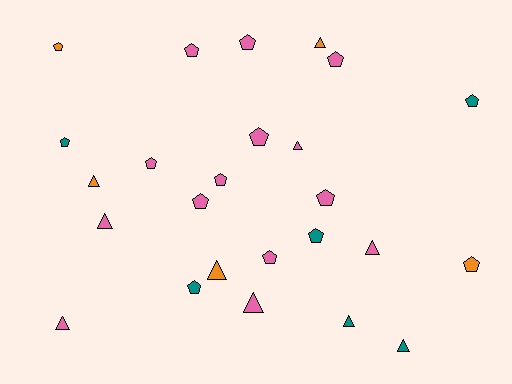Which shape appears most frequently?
Pentagon, with 15 objects.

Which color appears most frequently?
Pink, with 14 objects.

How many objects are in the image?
There are 25 objects.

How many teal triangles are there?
There are 2 teal triangles.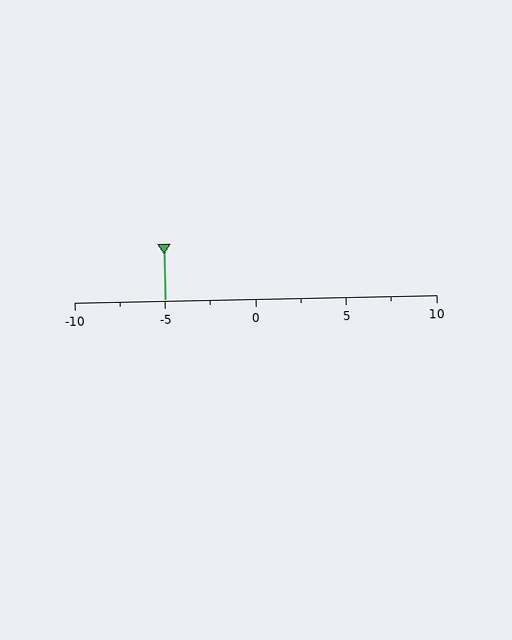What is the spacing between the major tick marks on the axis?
The major ticks are spaced 5 apart.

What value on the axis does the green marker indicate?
The marker indicates approximately -5.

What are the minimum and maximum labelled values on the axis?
The axis runs from -10 to 10.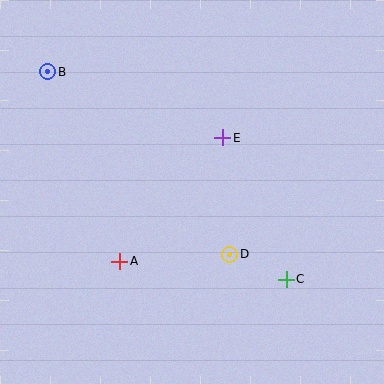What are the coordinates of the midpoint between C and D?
The midpoint between C and D is at (258, 267).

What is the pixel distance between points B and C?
The distance between B and C is 316 pixels.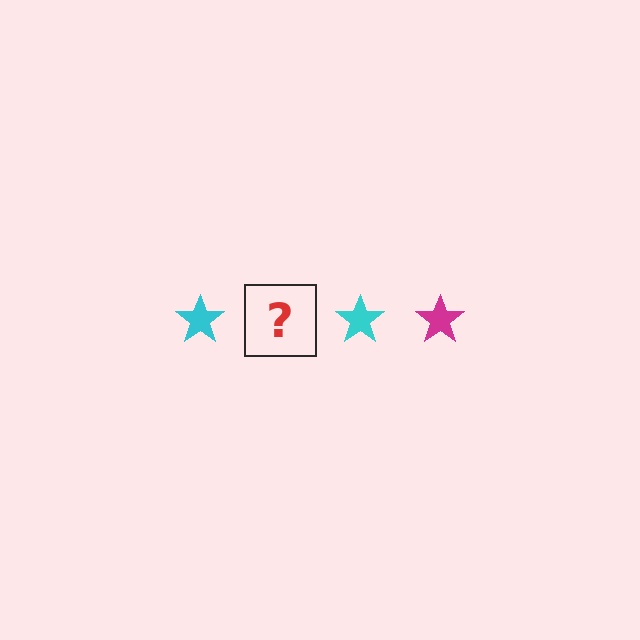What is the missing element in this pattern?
The missing element is a magenta star.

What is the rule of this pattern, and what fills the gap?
The rule is that the pattern cycles through cyan, magenta stars. The gap should be filled with a magenta star.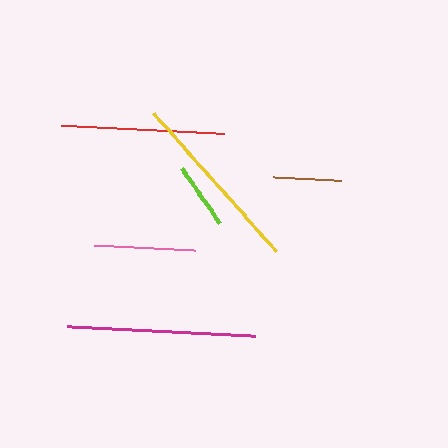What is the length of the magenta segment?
The magenta segment is approximately 189 pixels long.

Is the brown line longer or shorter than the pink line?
The pink line is longer than the brown line.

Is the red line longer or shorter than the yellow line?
The yellow line is longer than the red line.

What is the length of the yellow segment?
The yellow segment is approximately 184 pixels long.